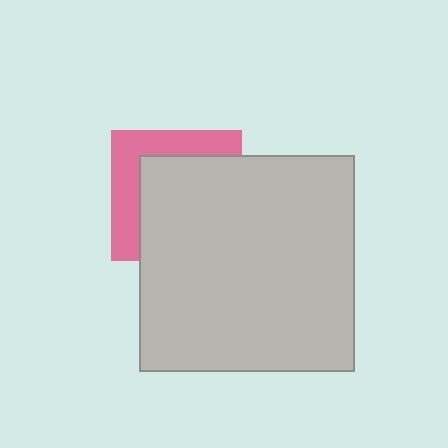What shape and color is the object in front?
The object in front is a light gray square.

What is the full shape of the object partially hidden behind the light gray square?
The partially hidden object is a pink square.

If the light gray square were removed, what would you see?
You would see the complete pink square.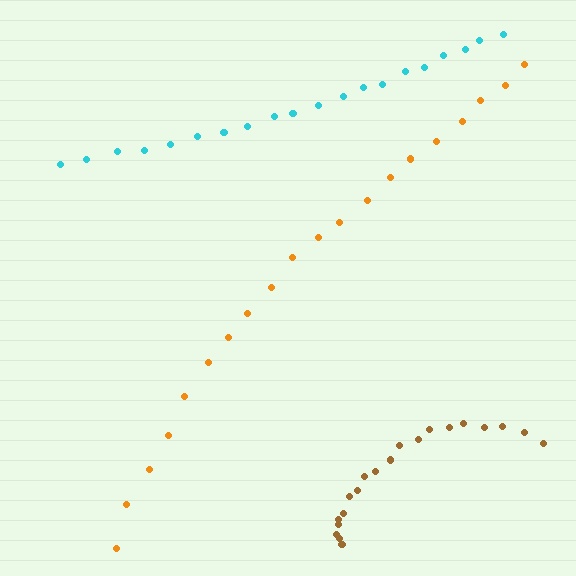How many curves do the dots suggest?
There are 3 distinct paths.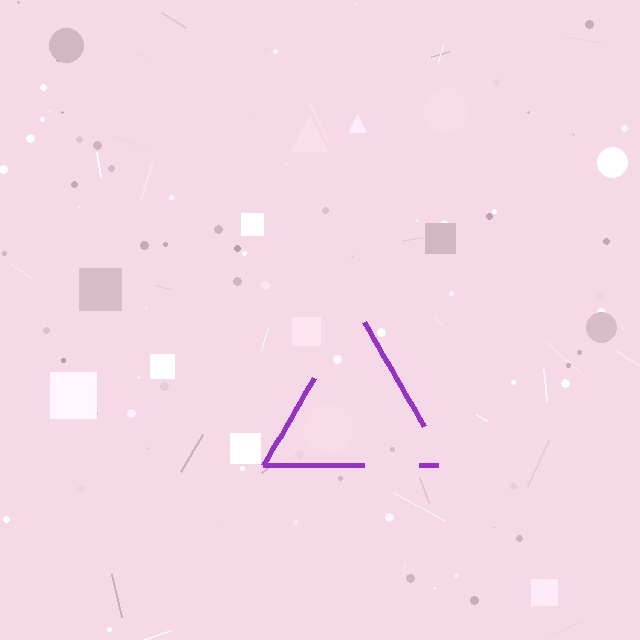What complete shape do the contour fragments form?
The contour fragments form a triangle.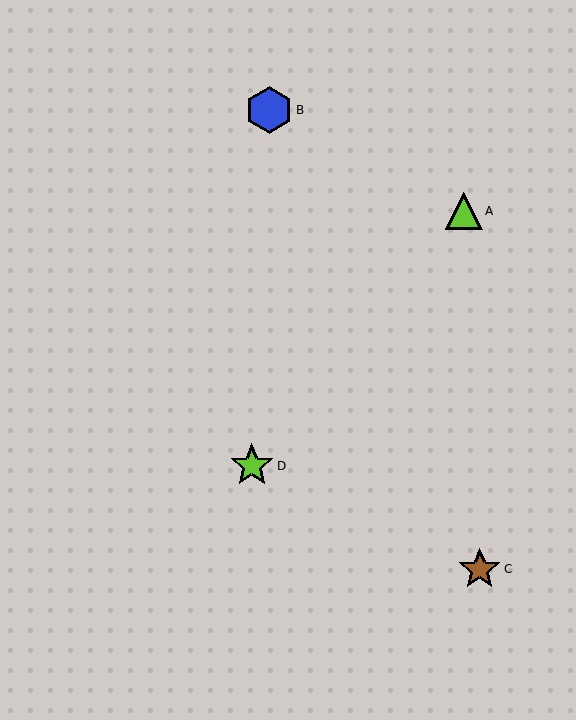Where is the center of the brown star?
The center of the brown star is at (480, 569).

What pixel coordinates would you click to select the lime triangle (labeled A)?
Click at (464, 211) to select the lime triangle A.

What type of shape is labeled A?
Shape A is a lime triangle.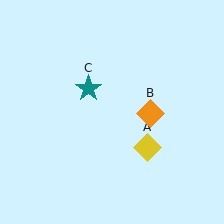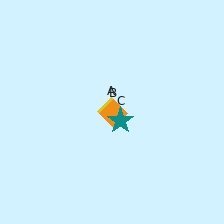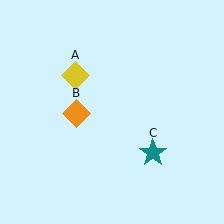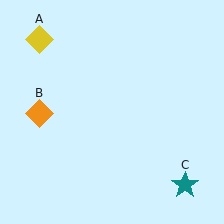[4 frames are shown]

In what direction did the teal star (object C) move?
The teal star (object C) moved down and to the right.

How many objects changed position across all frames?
3 objects changed position: yellow diamond (object A), orange diamond (object B), teal star (object C).